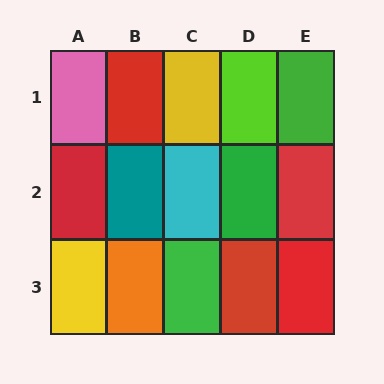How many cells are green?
3 cells are green.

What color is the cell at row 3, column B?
Orange.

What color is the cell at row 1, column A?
Pink.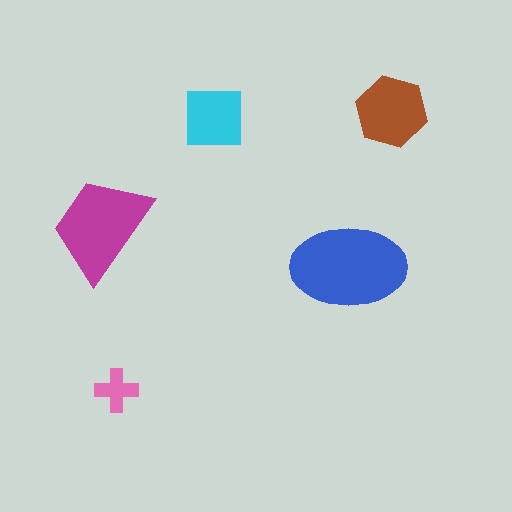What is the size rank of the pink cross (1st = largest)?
5th.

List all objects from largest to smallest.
The blue ellipse, the magenta trapezoid, the brown hexagon, the cyan square, the pink cross.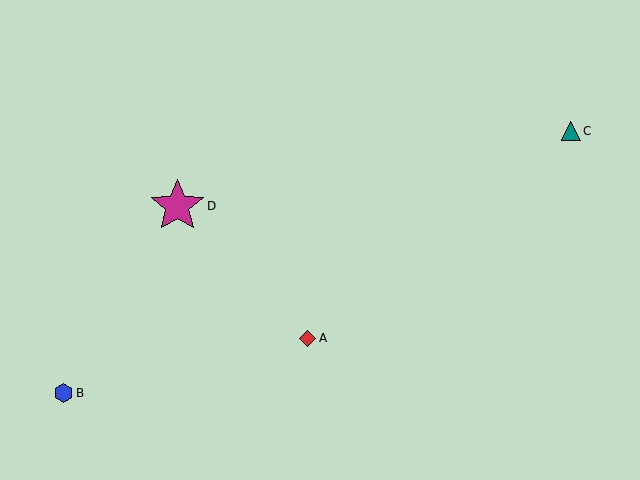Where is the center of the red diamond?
The center of the red diamond is at (308, 338).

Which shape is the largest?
The magenta star (labeled D) is the largest.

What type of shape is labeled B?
Shape B is a blue hexagon.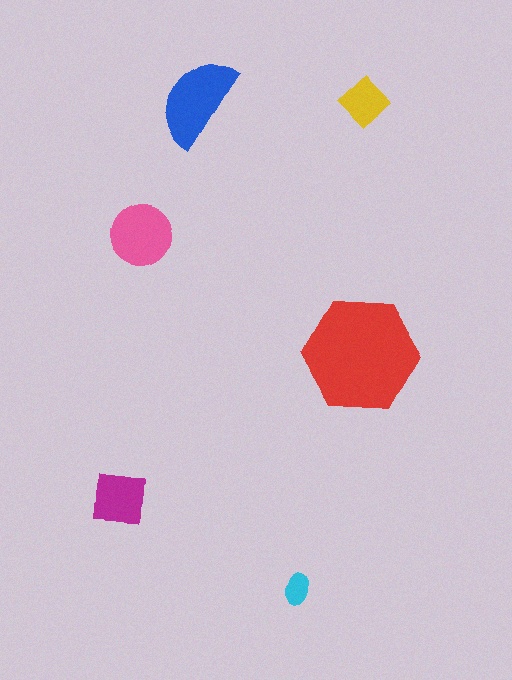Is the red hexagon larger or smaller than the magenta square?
Larger.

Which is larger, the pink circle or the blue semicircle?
The blue semicircle.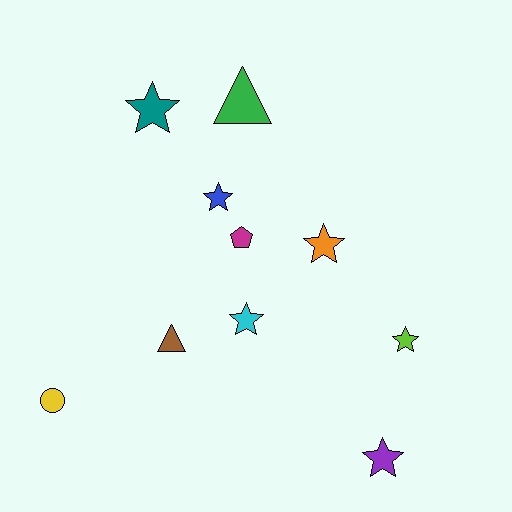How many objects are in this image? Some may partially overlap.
There are 10 objects.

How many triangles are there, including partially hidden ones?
There are 2 triangles.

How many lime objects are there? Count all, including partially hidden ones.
There is 1 lime object.